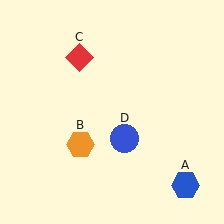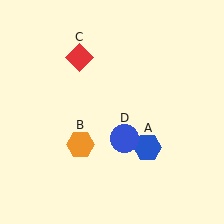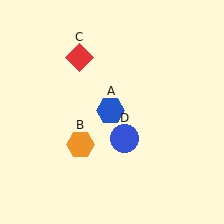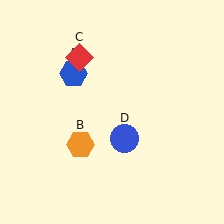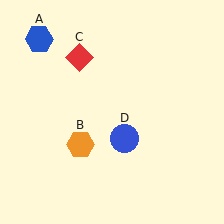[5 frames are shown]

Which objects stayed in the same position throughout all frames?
Orange hexagon (object B) and red diamond (object C) and blue circle (object D) remained stationary.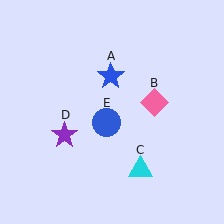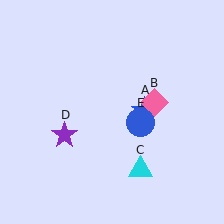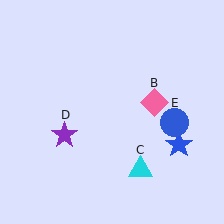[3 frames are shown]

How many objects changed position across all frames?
2 objects changed position: blue star (object A), blue circle (object E).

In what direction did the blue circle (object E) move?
The blue circle (object E) moved right.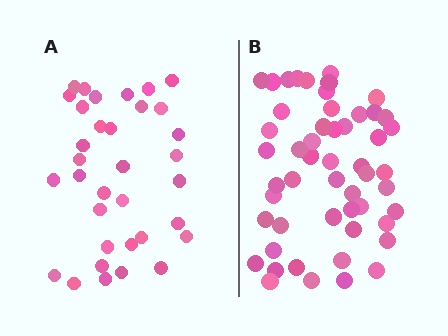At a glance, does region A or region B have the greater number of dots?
Region B (the right region) has more dots.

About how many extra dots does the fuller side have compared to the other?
Region B has approximately 20 more dots than region A.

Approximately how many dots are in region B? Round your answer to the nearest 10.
About 50 dots. (The exact count is 52, which rounds to 50.)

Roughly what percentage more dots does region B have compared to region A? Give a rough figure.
About 55% more.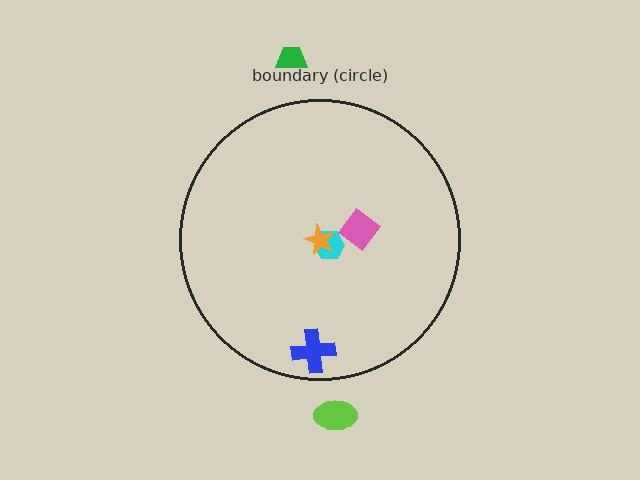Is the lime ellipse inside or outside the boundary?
Outside.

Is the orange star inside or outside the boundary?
Inside.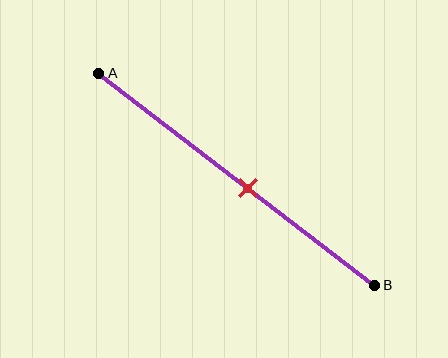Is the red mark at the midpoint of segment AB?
No, the mark is at about 55% from A, not at the 50% midpoint.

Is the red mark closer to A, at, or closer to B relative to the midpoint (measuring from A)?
The red mark is closer to point B than the midpoint of segment AB.